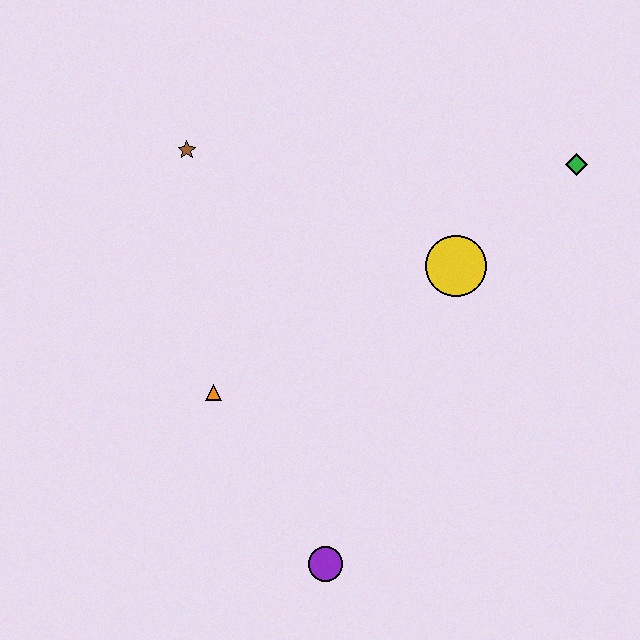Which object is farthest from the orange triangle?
The green diamond is farthest from the orange triangle.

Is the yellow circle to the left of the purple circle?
No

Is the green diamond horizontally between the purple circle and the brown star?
No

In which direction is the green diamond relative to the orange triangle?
The green diamond is to the right of the orange triangle.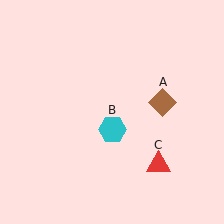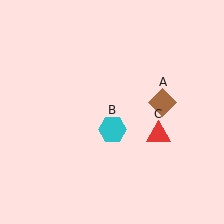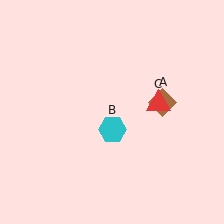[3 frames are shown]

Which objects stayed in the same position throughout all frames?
Brown diamond (object A) and cyan hexagon (object B) remained stationary.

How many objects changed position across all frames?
1 object changed position: red triangle (object C).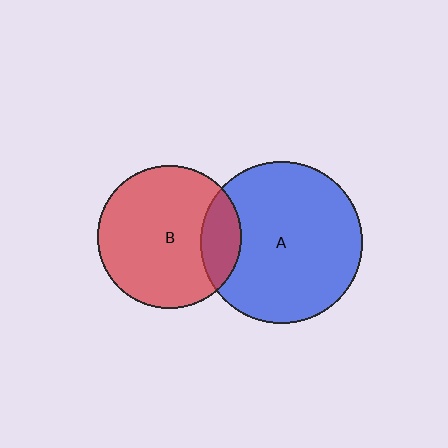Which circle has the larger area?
Circle A (blue).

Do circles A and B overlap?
Yes.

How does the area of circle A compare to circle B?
Approximately 1.3 times.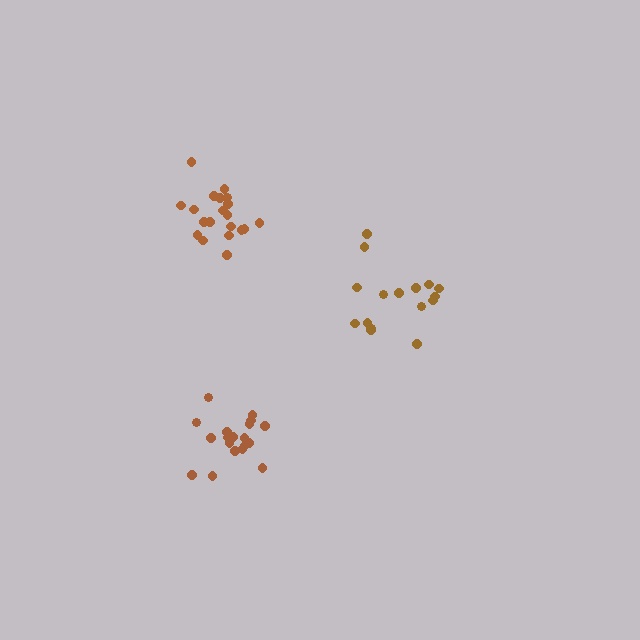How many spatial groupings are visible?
There are 3 spatial groupings.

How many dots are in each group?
Group 1: 19 dots, Group 2: 16 dots, Group 3: 20 dots (55 total).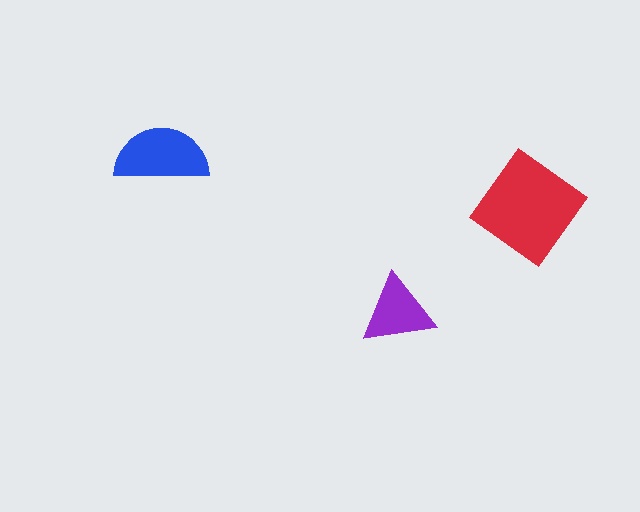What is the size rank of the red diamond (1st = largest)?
1st.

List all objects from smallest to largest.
The purple triangle, the blue semicircle, the red diamond.